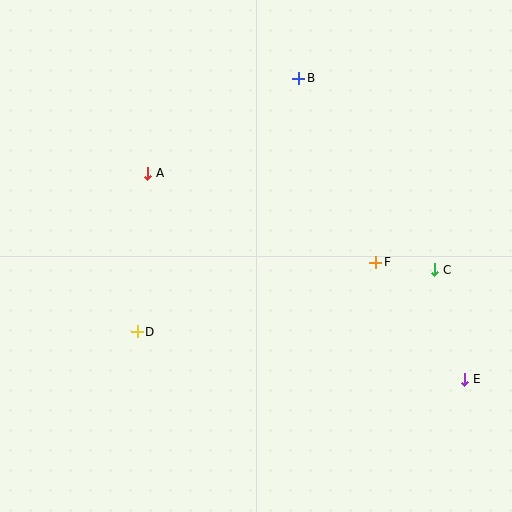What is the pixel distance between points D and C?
The distance between D and C is 304 pixels.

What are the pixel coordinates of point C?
Point C is at (435, 270).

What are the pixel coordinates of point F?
Point F is at (376, 262).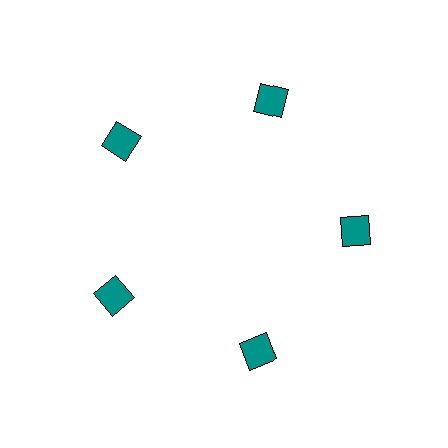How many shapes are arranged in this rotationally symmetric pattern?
There are 5 shapes, arranged in 5 groups of 1.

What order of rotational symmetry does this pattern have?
This pattern has 5-fold rotational symmetry.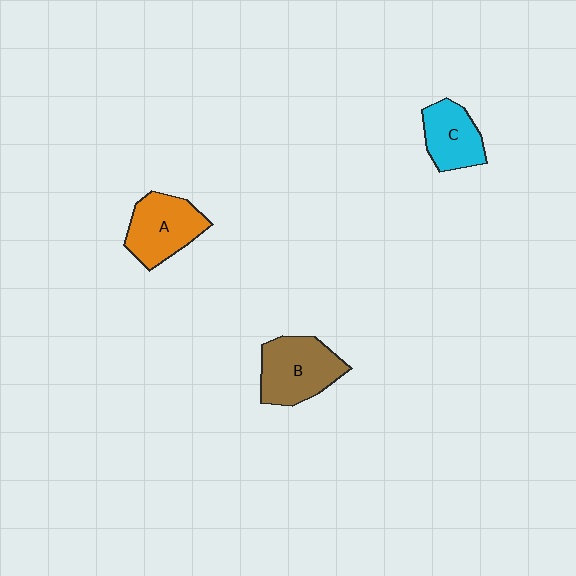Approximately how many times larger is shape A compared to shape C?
Approximately 1.3 times.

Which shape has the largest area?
Shape B (brown).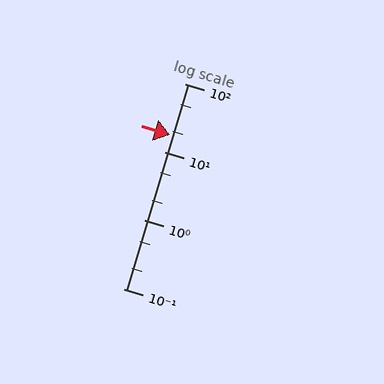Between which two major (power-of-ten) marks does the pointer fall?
The pointer is between 10 and 100.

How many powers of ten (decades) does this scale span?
The scale spans 3 decades, from 0.1 to 100.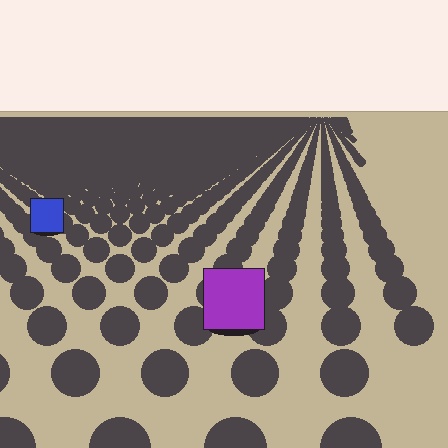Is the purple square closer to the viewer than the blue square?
Yes. The purple square is closer — you can tell from the texture gradient: the ground texture is coarser near it.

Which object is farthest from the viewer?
The blue square is farthest from the viewer. It appears smaller and the ground texture around it is denser.